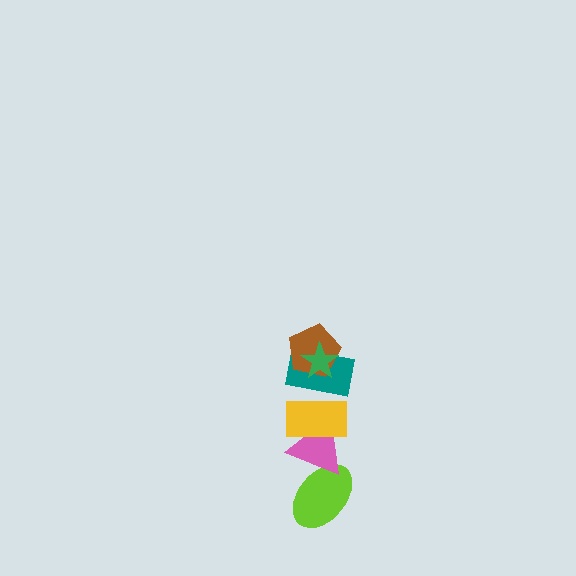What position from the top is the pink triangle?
The pink triangle is 5th from the top.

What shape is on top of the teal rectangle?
The brown pentagon is on top of the teal rectangle.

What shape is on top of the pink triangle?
The yellow rectangle is on top of the pink triangle.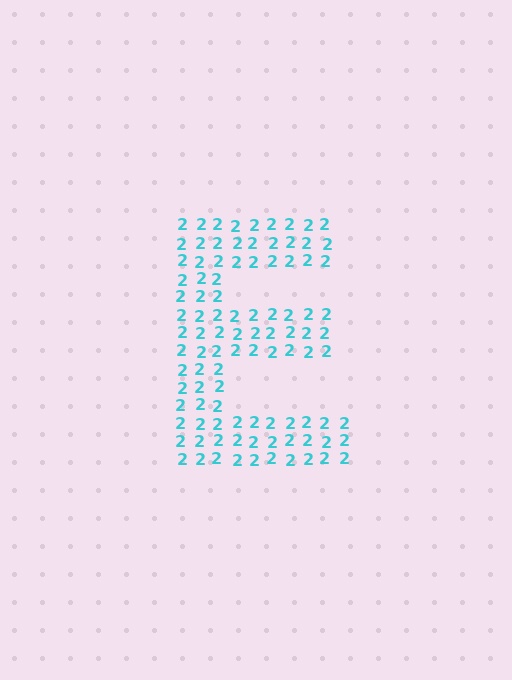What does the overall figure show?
The overall figure shows the letter E.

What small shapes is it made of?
It is made of small digit 2's.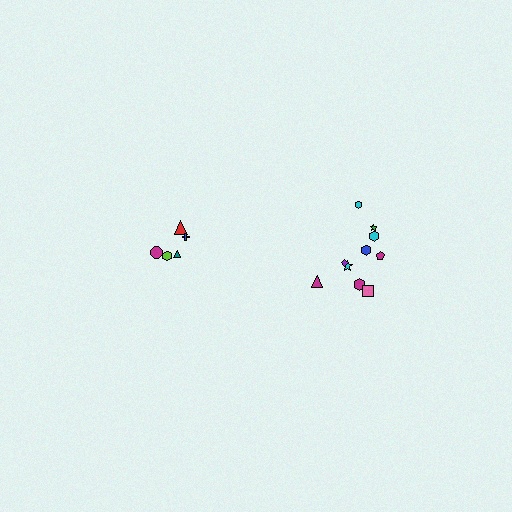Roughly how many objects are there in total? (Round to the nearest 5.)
Roughly 15 objects in total.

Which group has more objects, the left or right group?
The right group.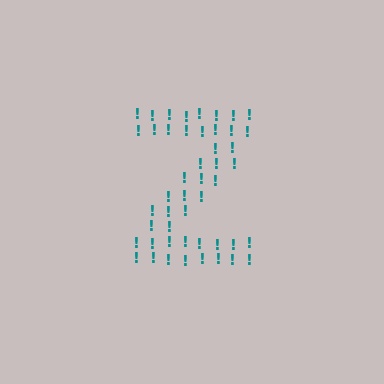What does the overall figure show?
The overall figure shows the letter Z.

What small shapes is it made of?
It is made of small exclamation marks.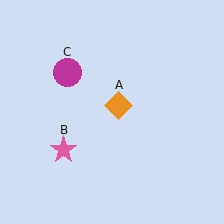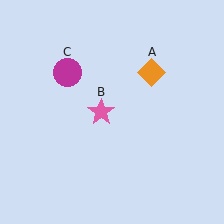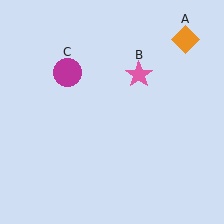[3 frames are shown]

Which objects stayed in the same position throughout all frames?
Magenta circle (object C) remained stationary.